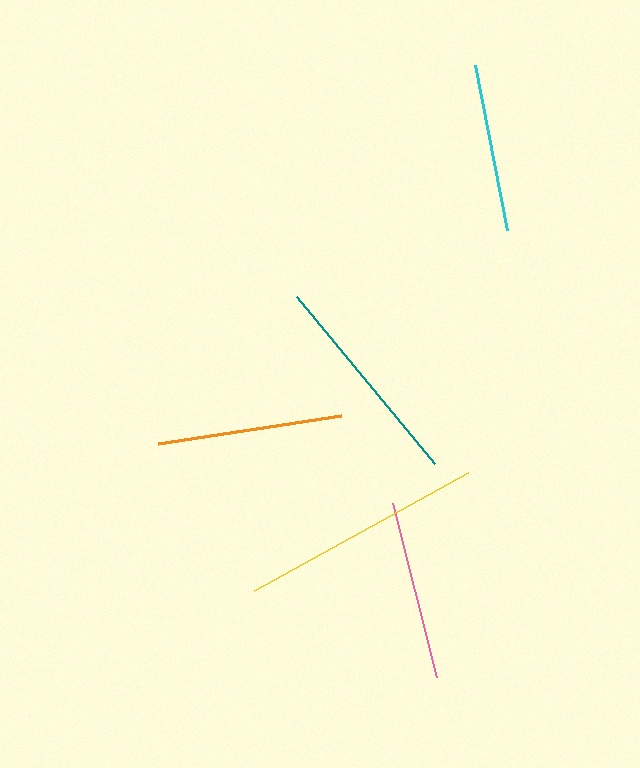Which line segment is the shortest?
The cyan line is the shortest at approximately 168 pixels.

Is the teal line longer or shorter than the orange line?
The teal line is longer than the orange line.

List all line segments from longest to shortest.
From longest to shortest: yellow, teal, orange, pink, cyan.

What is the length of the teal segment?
The teal segment is approximately 218 pixels long.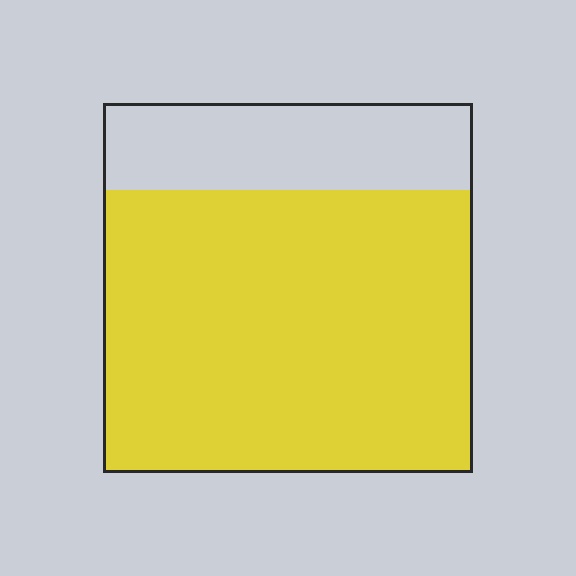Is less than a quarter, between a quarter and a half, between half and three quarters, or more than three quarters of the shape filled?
More than three quarters.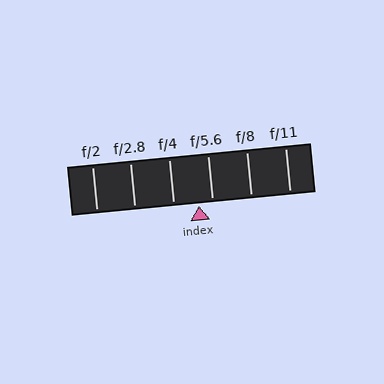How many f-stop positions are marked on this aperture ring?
There are 6 f-stop positions marked.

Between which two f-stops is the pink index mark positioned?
The index mark is between f/4 and f/5.6.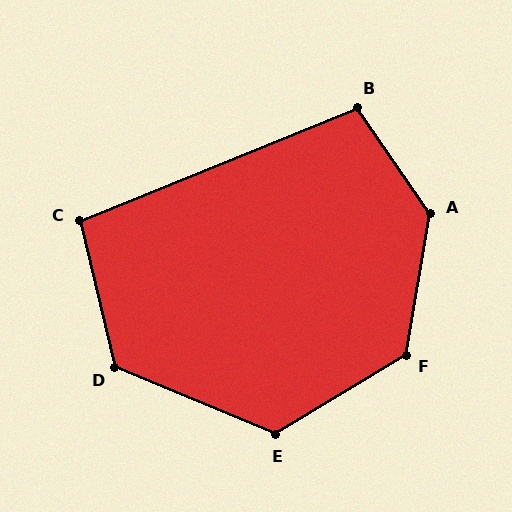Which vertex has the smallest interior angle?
C, at approximately 99 degrees.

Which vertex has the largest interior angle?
A, at approximately 135 degrees.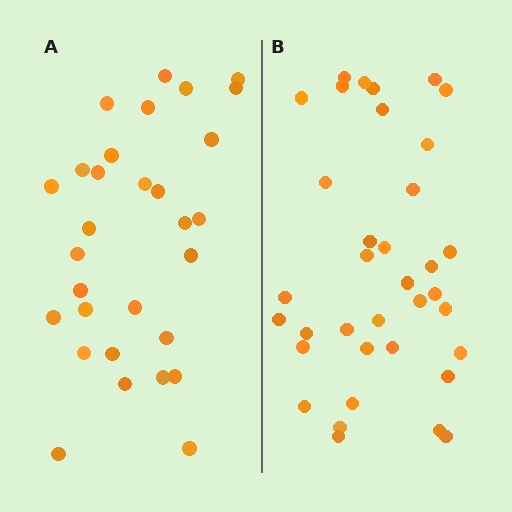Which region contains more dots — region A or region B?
Region B (the right region) has more dots.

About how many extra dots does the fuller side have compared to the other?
Region B has about 6 more dots than region A.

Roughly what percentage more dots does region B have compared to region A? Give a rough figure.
About 20% more.